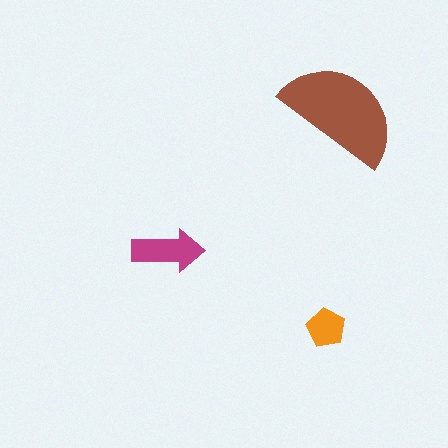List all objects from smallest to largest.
The orange pentagon, the magenta arrow, the brown semicircle.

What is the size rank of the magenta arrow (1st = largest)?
2nd.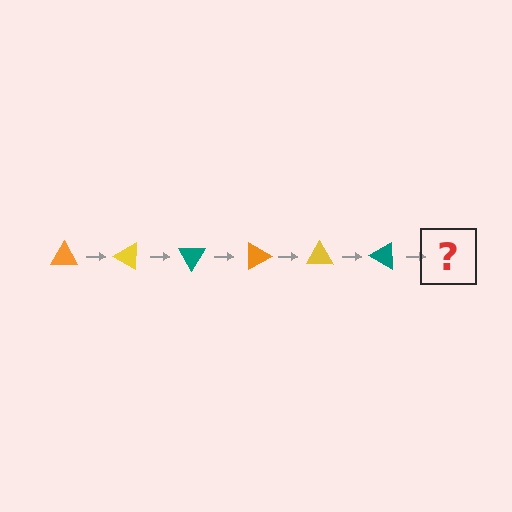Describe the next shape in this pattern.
It should be an orange triangle, rotated 180 degrees from the start.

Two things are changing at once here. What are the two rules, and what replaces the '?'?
The two rules are that it rotates 30 degrees each step and the color cycles through orange, yellow, and teal. The '?' should be an orange triangle, rotated 180 degrees from the start.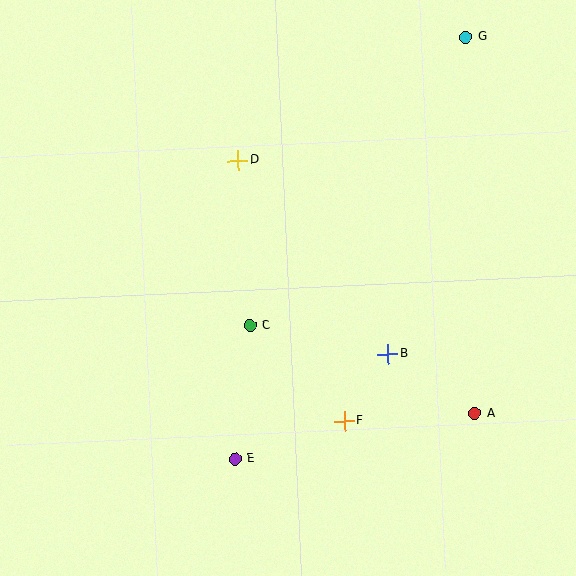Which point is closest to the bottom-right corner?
Point A is closest to the bottom-right corner.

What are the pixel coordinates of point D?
Point D is at (238, 161).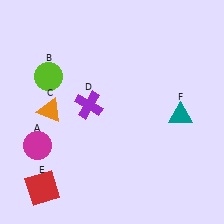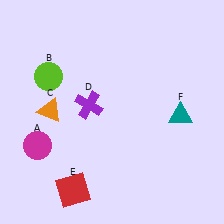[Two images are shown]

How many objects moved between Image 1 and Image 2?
1 object moved between the two images.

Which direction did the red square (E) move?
The red square (E) moved right.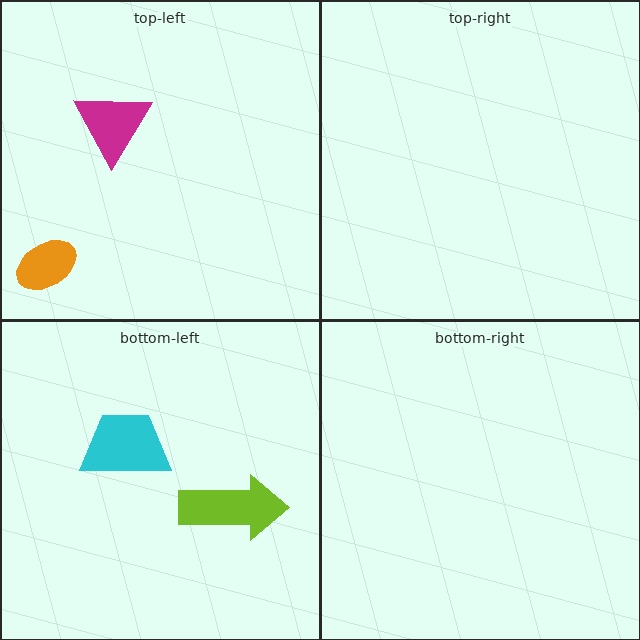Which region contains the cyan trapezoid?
The bottom-left region.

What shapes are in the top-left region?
The orange ellipse, the magenta triangle.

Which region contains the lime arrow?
The bottom-left region.